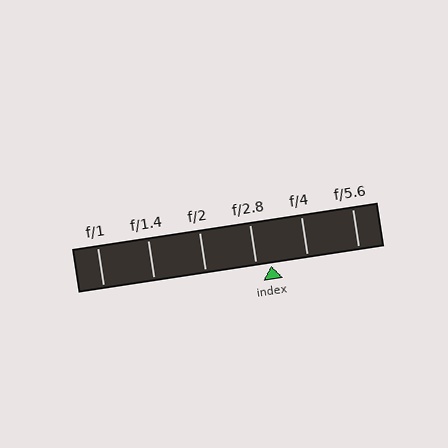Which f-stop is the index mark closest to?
The index mark is closest to f/2.8.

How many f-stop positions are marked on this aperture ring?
There are 6 f-stop positions marked.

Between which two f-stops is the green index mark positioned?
The index mark is between f/2.8 and f/4.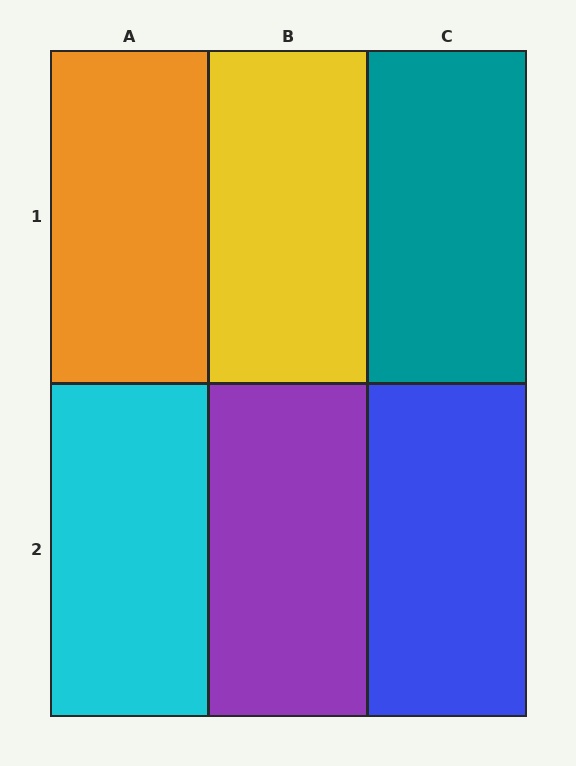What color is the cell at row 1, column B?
Yellow.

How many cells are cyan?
1 cell is cyan.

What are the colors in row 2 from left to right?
Cyan, purple, blue.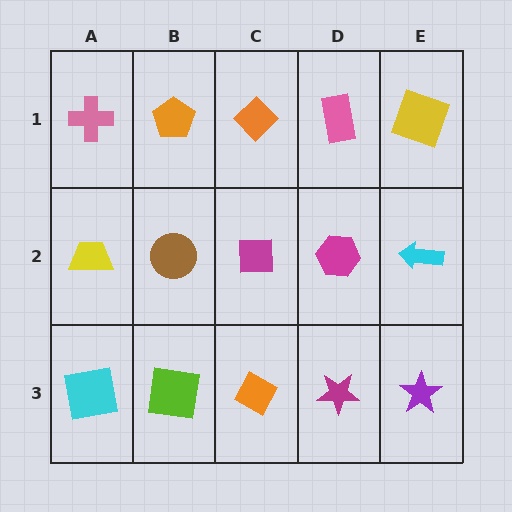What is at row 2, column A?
A yellow trapezoid.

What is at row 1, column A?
A pink cross.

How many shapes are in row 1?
5 shapes.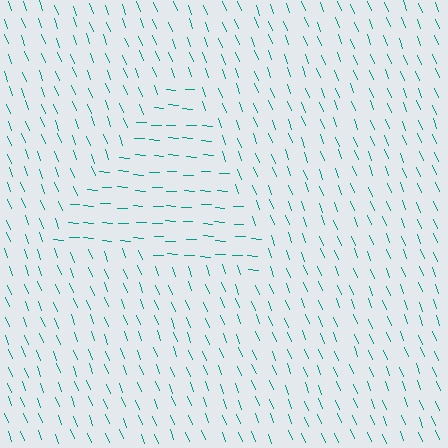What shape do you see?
I see a triangle.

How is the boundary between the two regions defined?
The boundary is defined purely by a change in line orientation (approximately 65 degrees difference). All lines are the same color and thickness.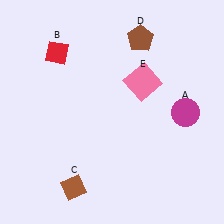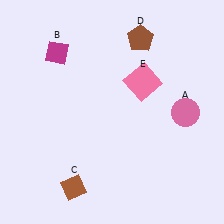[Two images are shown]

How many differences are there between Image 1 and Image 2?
There are 2 differences between the two images.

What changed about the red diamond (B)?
In Image 1, B is red. In Image 2, it changed to magenta.